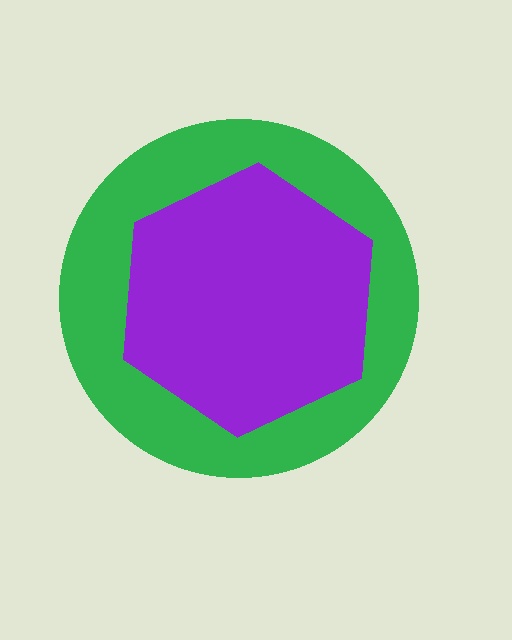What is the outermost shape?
The green circle.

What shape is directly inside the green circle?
The purple hexagon.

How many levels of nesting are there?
2.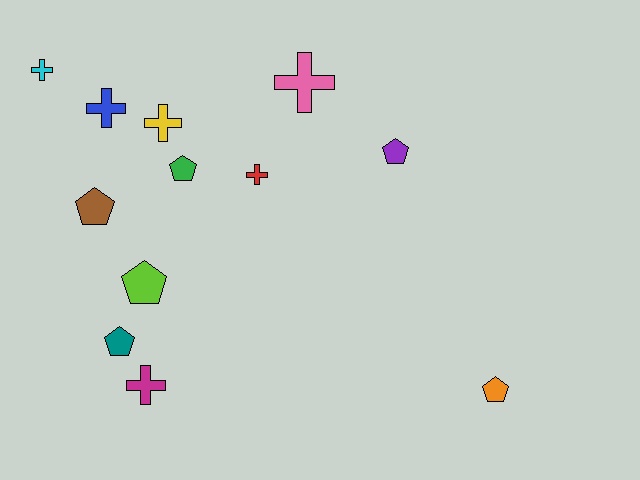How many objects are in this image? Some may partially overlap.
There are 12 objects.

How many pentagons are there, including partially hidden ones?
There are 6 pentagons.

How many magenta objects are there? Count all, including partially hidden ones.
There is 1 magenta object.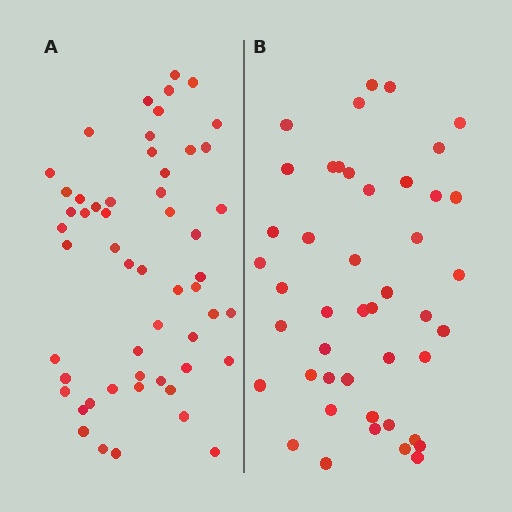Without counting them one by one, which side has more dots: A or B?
Region A (the left region) has more dots.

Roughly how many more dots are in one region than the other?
Region A has roughly 8 or so more dots than region B.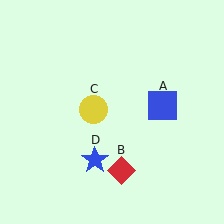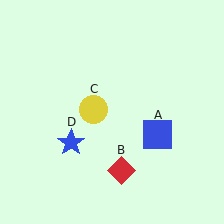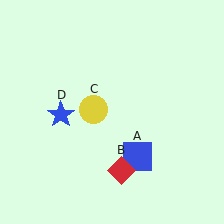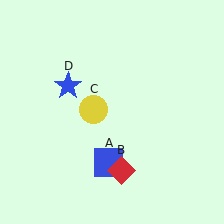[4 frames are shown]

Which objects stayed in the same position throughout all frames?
Red diamond (object B) and yellow circle (object C) remained stationary.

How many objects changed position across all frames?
2 objects changed position: blue square (object A), blue star (object D).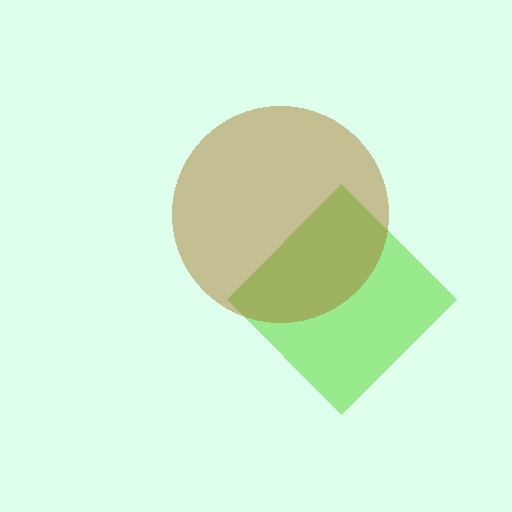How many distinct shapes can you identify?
There are 2 distinct shapes: a lime diamond, a brown circle.